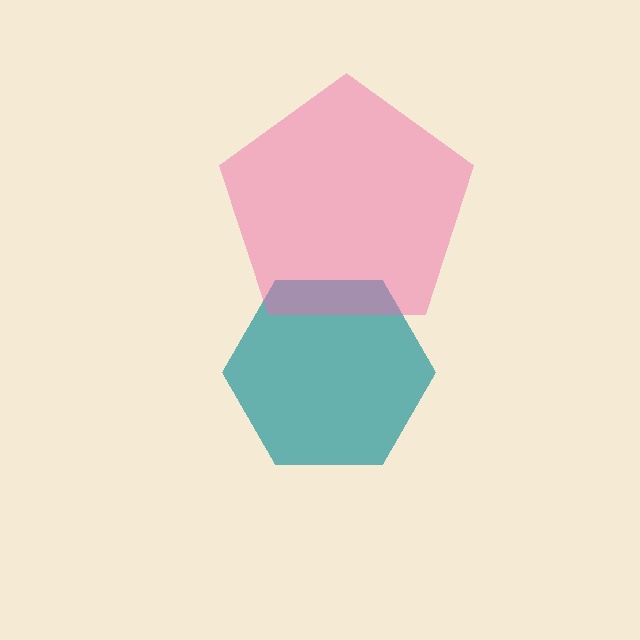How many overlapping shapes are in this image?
There are 2 overlapping shapes in the image.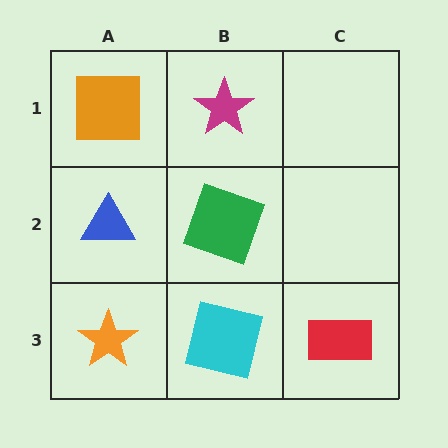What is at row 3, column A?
An orange star.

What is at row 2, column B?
A green square.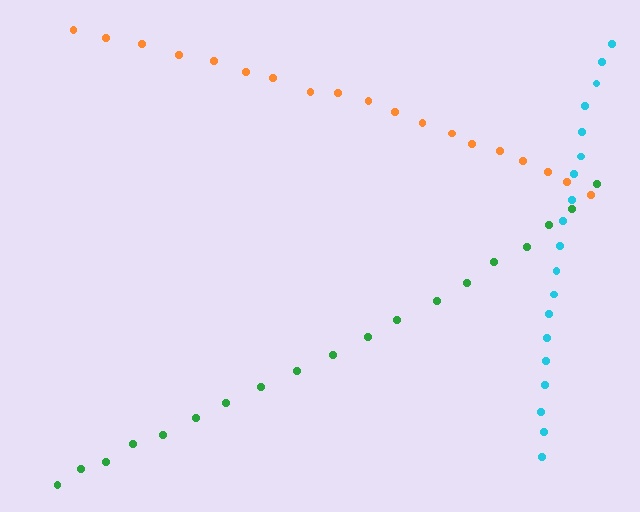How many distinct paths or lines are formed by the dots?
There are 3 distinct paths.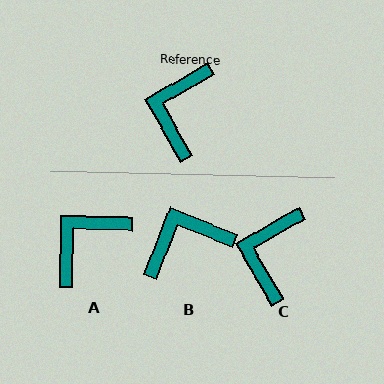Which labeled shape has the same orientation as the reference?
C.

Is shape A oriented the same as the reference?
No, it is off by about 31 degrees.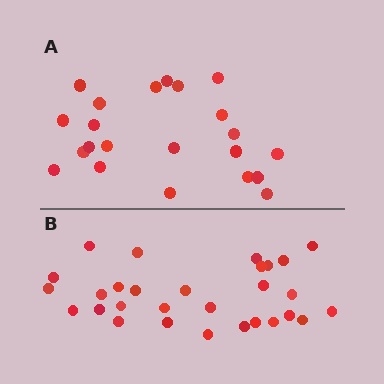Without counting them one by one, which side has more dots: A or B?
Region B (the bottom region) has more dots.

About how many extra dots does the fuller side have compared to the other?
Region B has roughly 8 or so more dots than region A.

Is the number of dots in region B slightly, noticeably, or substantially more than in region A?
Region B has noticeably more, but not dramatically so. The ratio is roughly 1.3 to 1.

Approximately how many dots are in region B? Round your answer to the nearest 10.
About 30 dots. (The exact count is 29, which rounds to 30.)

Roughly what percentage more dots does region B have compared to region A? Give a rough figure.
About 30% more.